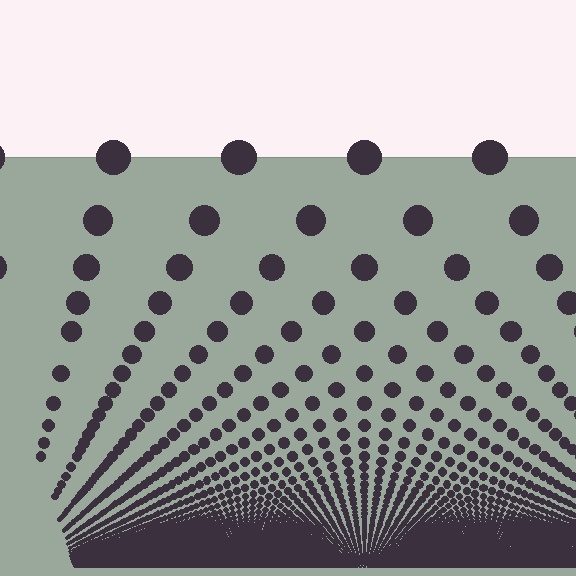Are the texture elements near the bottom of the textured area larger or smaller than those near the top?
Smaller. The gradient is inverted — elements near the bottom are smaller and denser.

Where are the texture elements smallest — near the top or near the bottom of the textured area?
Near the bottom.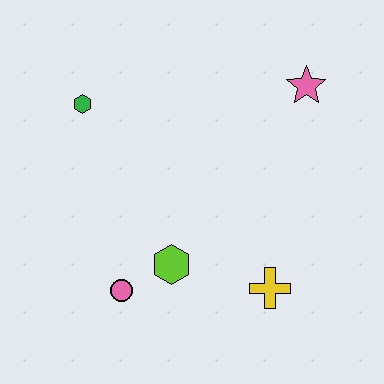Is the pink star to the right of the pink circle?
Yes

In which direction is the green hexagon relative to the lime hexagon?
The green hexagon is above the lime hexagon.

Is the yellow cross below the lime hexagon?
Yes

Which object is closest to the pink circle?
The lime hexagon is closest to the pink circle.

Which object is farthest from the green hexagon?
The yellow cross is farthest from the green hexagon.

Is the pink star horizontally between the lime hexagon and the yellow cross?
No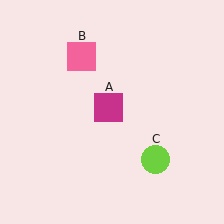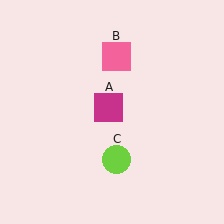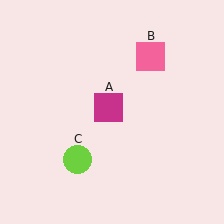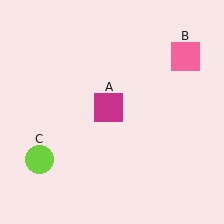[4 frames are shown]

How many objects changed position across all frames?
2 objects changed position: pink square (object B), lime circle (object C).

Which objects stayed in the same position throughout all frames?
Magenta square (object A) remained stationary.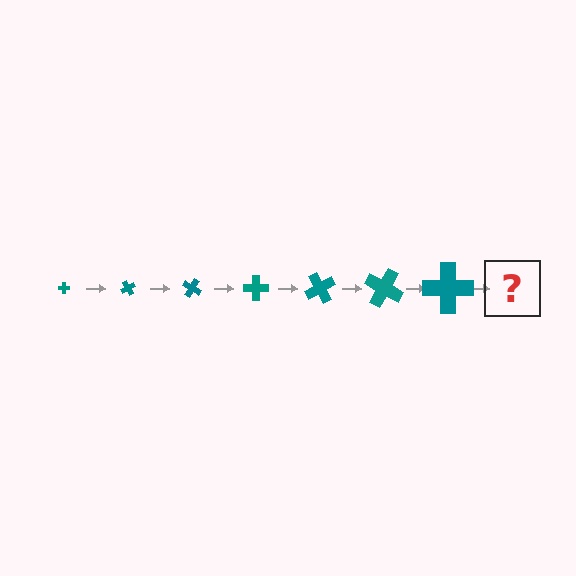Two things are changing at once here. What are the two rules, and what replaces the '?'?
The two rules are that the cross grows larger each step and it rotates 60 degrees each step. The '?' should be a cross, larger than the previous one and rotated 420 degrees from the start.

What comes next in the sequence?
The next element should be a cross, larger than the previous one and rotated 420 degrees from the start.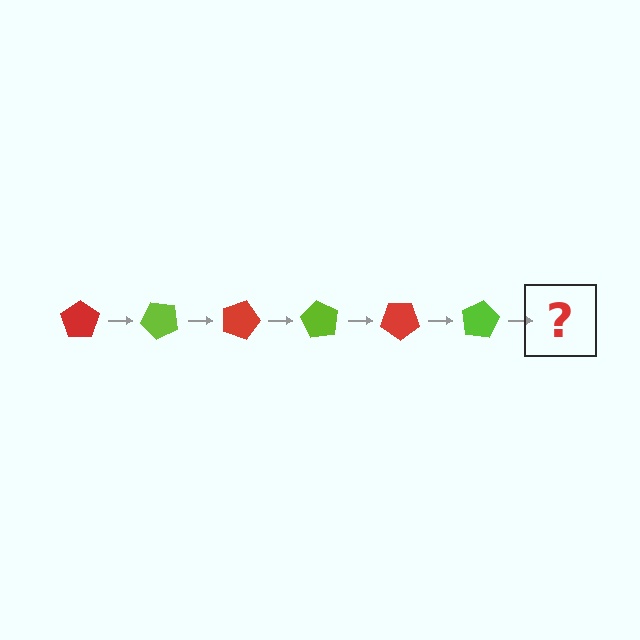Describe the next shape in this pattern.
It should be a red pentagon, rotated 270 degrees from the start.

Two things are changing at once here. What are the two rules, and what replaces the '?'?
The two rules are that it rotates 45 degrees each step and the color cycles through red and lime. The '?' should be a red pentagon, rotated 270 degrees from the start.